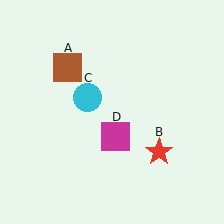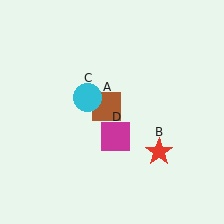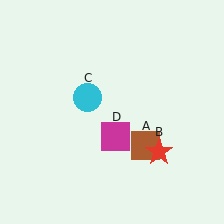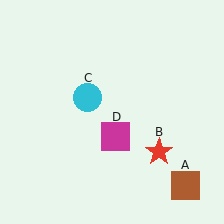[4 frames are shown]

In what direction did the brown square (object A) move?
The brown square (object A) moved down and to the right.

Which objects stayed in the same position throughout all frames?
Red star (object B) and cyan circle (object C) and magenta square (object D) remained stationary.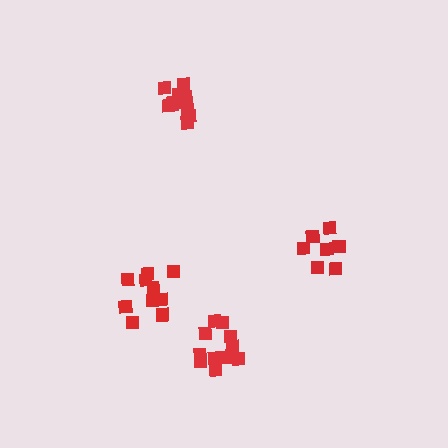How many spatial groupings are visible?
There are 4 spatial groupings.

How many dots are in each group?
Group 1: 10 dots, Group 2: 10 dots, Group 3: 7 dots, Group 4: 12 dots (39 total).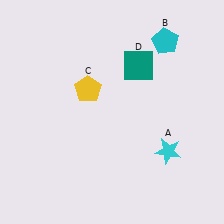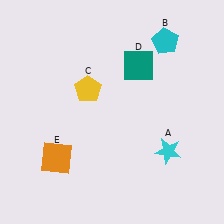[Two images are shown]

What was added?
An orange square (E) was added in Image 2.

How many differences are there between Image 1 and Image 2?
There is 1 difference between the two images.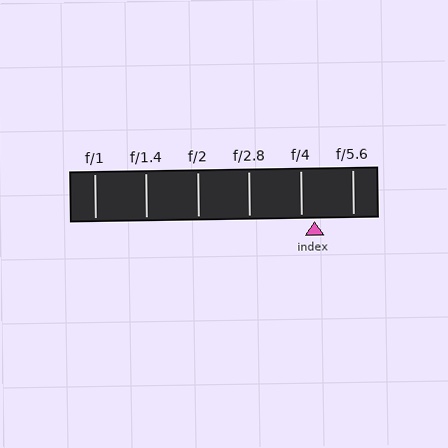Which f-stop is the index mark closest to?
The index mark is closest to f/4.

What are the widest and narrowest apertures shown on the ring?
The widest aperture shown is f/1 and the narrowest is f/5.6.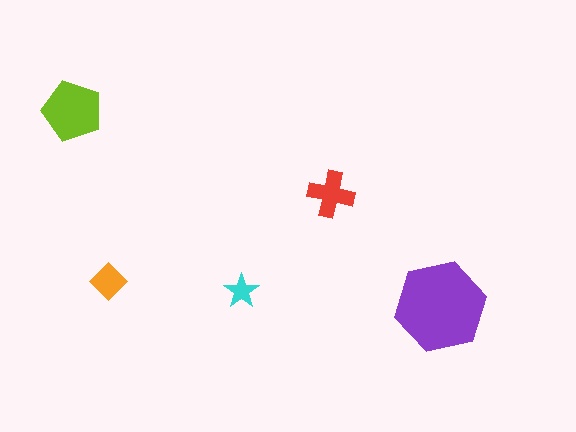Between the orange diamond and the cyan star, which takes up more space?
The orange diamond.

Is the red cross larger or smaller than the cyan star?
Larger.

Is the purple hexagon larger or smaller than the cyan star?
Larger.